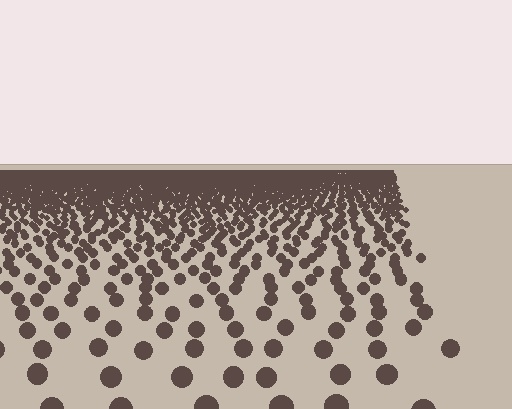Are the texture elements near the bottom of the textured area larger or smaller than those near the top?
Larger. Near the bottom, elements are closer to the viewer and appear at a bigger on-screen size.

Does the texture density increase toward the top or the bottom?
Density increases toward the top.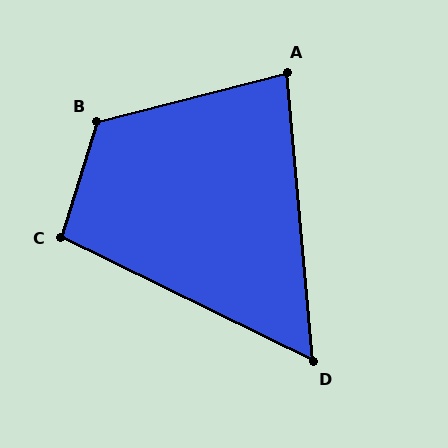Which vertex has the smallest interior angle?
D, at approximately 59 degrees.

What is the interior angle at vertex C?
Approximately 99 degrees (obtuse).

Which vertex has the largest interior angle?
B, at approximately 121 degrees.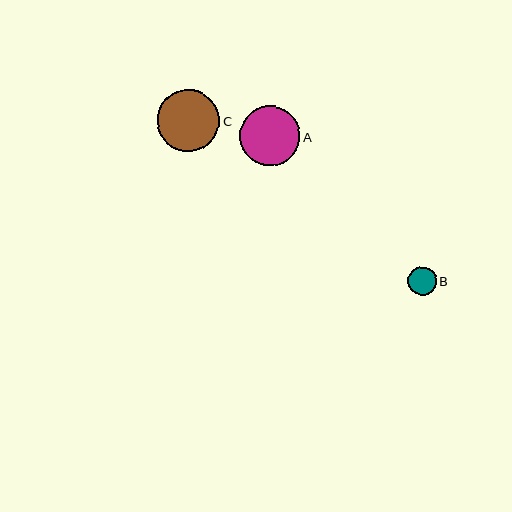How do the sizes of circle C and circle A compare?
Circle C and circle A are approximately the same size.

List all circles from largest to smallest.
From largest to smallest: C, A, B.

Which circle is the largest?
Circle C is the largest with a size of approximately 62 pixels.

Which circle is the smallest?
Circle B is the smallest with a size of approximately 29 pixels.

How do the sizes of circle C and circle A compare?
Circle C and circle A are approximately the same size.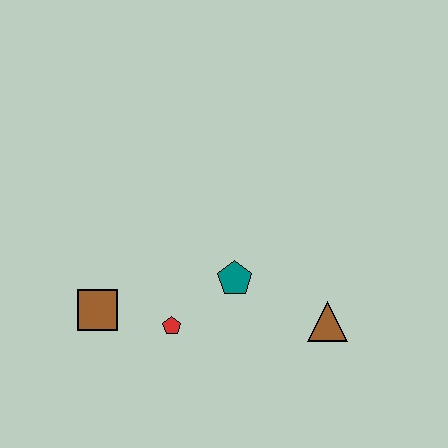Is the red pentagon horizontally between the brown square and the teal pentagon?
Yes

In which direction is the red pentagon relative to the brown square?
The red pentagon is to the right of the brown square.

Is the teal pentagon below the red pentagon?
No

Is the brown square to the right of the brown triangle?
No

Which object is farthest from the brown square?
The brown triangle is farthest from the brown square.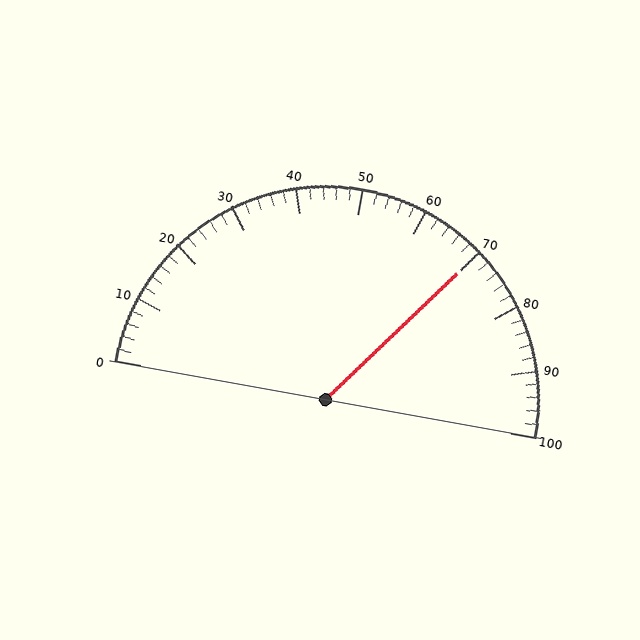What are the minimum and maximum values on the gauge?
The gauge ranges from 0 to 100.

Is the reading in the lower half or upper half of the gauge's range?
The reading is in the upper half of the range (0 to 100).